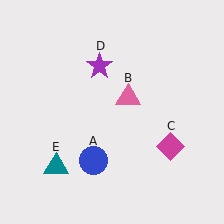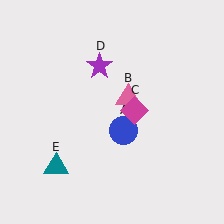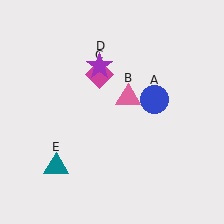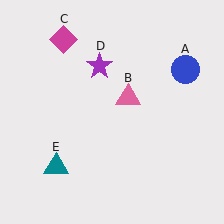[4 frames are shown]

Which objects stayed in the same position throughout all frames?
Pink triangle (object B) and purple star (object D) and teal triangle (object E) remained stationary.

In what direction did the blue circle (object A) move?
The blue circle (object A) moved up and to the right.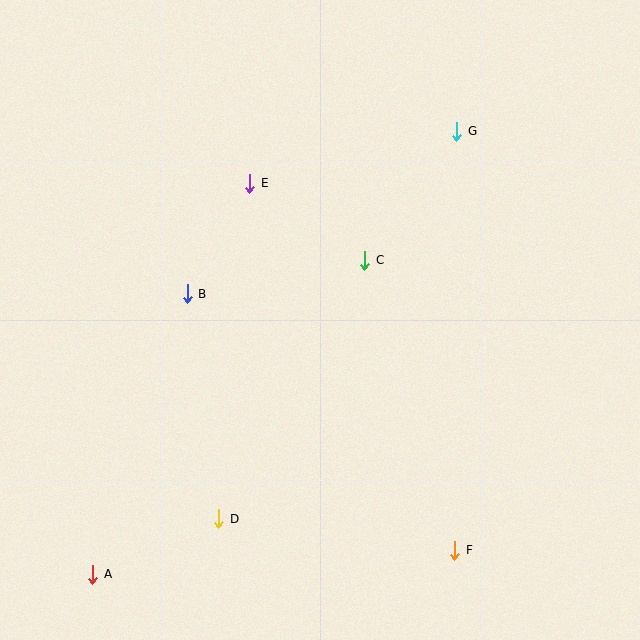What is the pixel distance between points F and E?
The distance between F and E is 420 pixels.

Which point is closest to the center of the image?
Point C at (365, 260) is closest to the center.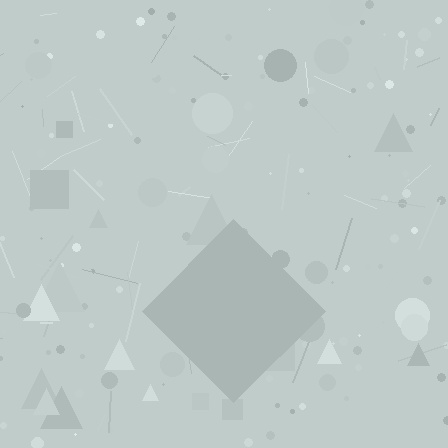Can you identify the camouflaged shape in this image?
The camouflaged shape is a diamond.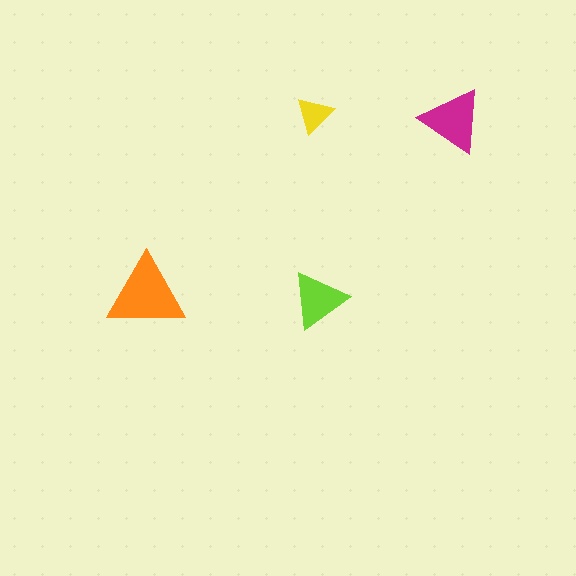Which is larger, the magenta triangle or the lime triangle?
The magenta one.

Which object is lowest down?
The lime triangle is bottommost.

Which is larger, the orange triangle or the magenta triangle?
The orange one.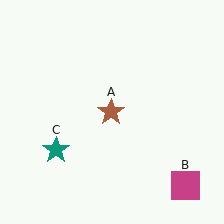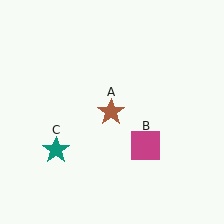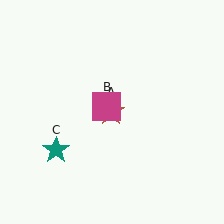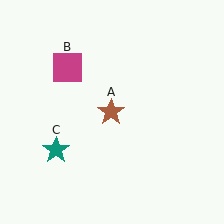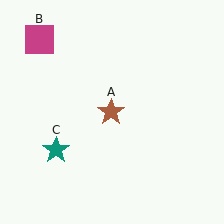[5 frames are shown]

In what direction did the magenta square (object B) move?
The magenta square (object B) moved up and to the left.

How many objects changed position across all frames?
1 object changed position: magenta square (object B).